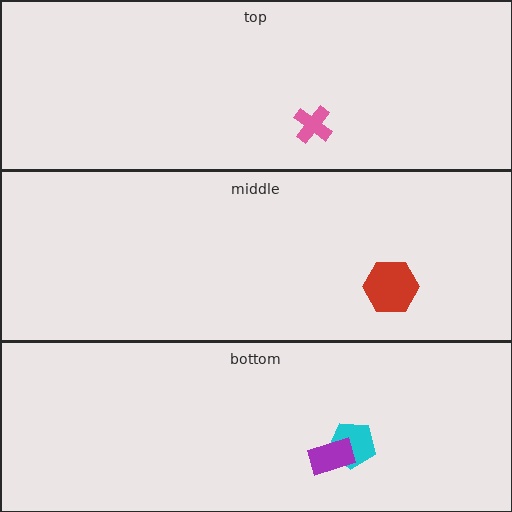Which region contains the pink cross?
The top region.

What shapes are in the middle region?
The red hexagon.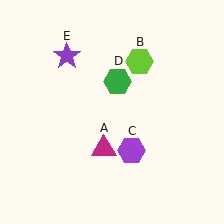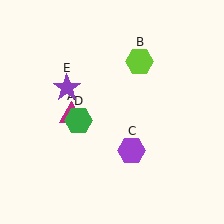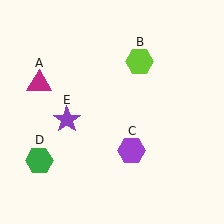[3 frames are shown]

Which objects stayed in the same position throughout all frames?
Lime hexagon (object B) and purple hexagon (object C) remained stationary.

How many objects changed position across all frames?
3 objects changed position: magenta triangle (object A), green hexagon (object D), purple star (object E).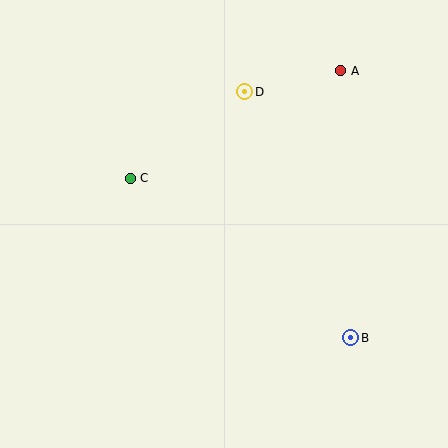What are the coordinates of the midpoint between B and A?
The midpoint between B and A is at (346, 204).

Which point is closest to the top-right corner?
Point A is closest to the top-right corner.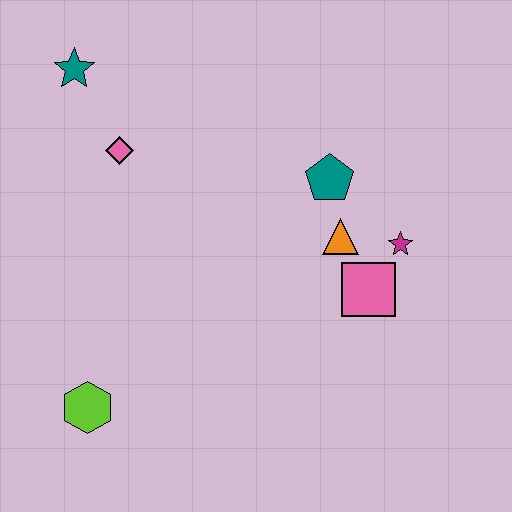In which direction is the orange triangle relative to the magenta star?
The orange triangle is to the left of the magenta star.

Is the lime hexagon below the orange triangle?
Yes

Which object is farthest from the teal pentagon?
The lime hexagon is farthest from the teal pentagon.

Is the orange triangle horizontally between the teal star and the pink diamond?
No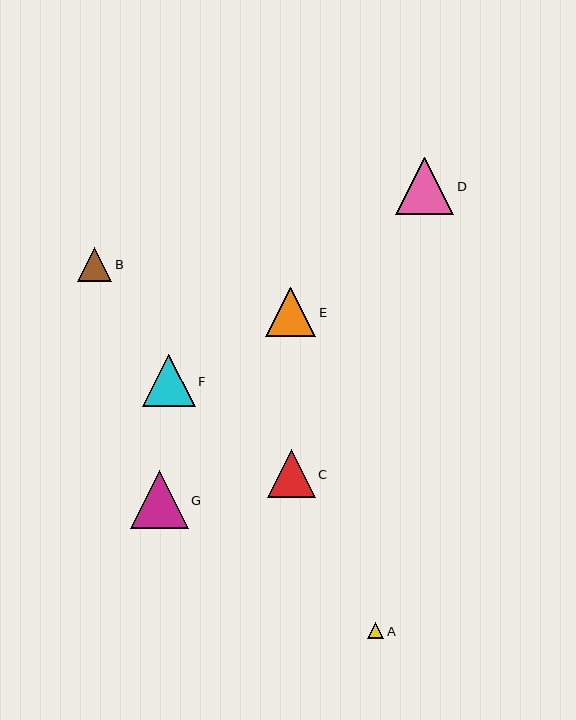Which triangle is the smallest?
Triangle A is the smallest with a size of approximately 16 pixels.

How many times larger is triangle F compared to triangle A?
Triangle F is approximately 3.2 times the size of triangle A.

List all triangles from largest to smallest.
From largest to smallest: G, D, F, E, C, B, A.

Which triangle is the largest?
Triangle G is the largest with a size of approximately 58 pixels.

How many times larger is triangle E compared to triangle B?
Triangle E is approximately 1.5 times the size of triangle B.